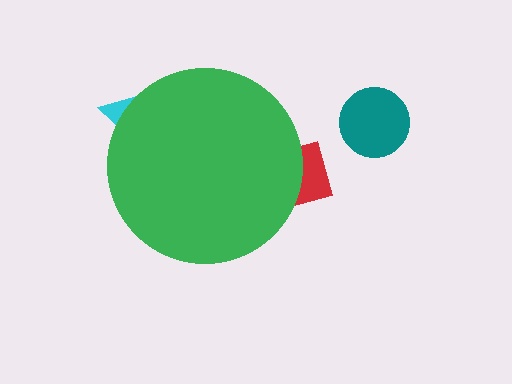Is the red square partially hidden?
Yes, the red square is partially hidden behind the green circle.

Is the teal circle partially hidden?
No, the teal circle is fully visible.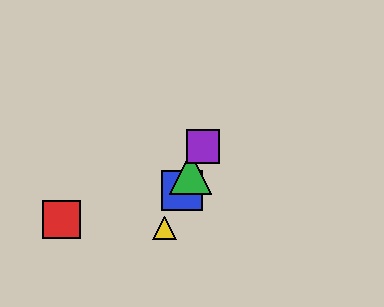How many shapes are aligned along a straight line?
4 shapes (the blue square, the green triangle, the yellow triangle, the purple square) are aligned along a straight line.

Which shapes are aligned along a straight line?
The blue square, the green triangle, the yellow triangle, the purple square are aligned along a straight line.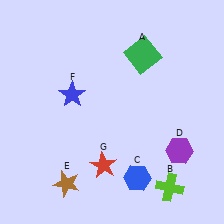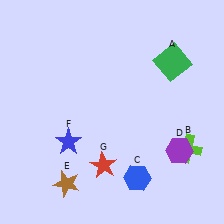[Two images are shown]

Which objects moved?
The objects that moved are: the green square (A), the lime cross (B), the blue star (F).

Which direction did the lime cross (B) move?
The lime cross (B) moved up.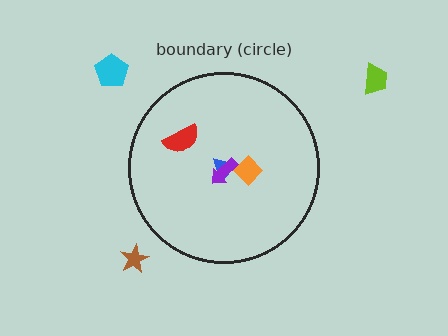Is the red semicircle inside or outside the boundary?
Inside.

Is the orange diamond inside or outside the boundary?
Inside.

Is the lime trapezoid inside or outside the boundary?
Outside.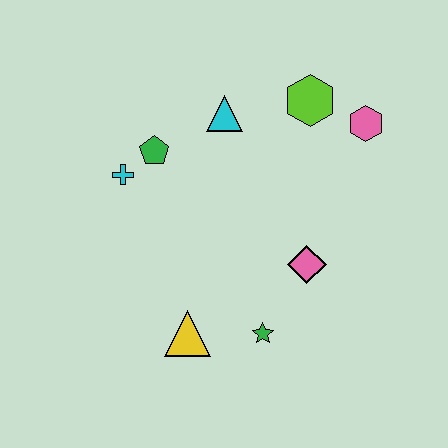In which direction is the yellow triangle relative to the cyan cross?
The yellow triangle is below the cyan cross.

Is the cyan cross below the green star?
No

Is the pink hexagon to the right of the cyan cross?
Yes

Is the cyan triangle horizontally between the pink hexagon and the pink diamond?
No